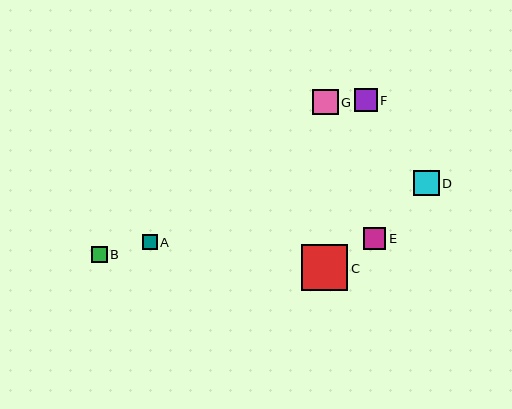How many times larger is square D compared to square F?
Square D is approximately 1.1 times the size of square F.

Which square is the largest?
Square C is the largest with a size of approximately 46 pixels.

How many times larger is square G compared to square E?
Square G is approximately 1.2 times the size of square E.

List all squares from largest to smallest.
From largest to smallest: C, G, D, F, E, B, A.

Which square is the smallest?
Square A is the smallest with a size of approximately 15 pixels.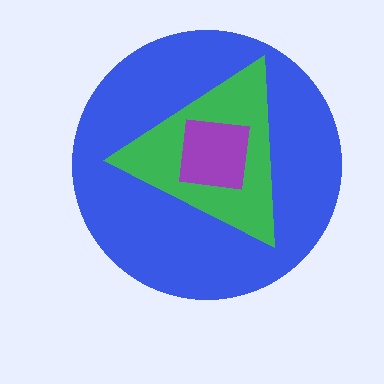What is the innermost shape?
The purple square.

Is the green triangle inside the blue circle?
Yes.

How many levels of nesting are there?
3.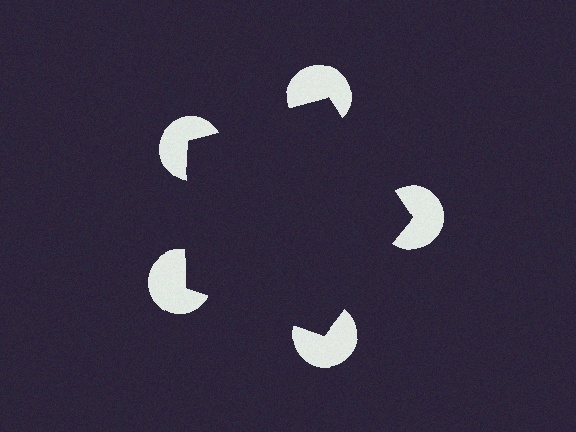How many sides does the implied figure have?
5 sides.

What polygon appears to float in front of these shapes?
An illusory pentagon — its edges are inferred from the aligned wedge cuts in the pac-man discs, not physically drawn.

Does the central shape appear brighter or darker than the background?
It typically appears slightly darker than the background, even though no actual brightness change is drawn.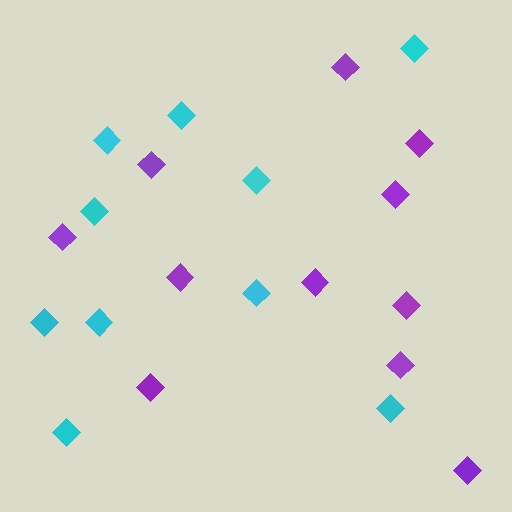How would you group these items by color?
There are 2 groups: one group of cyan diamonds (10) and one group of purple diamonds (11).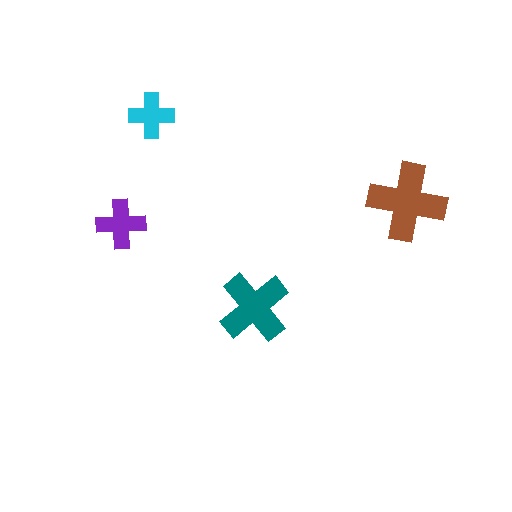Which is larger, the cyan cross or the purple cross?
The purple one.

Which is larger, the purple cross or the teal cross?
The teal one.